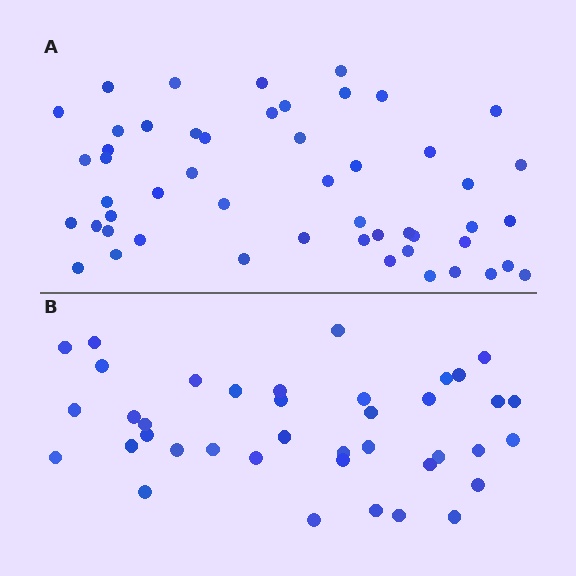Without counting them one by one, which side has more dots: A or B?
Region A (the top region) has more dots.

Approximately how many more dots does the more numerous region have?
Region A has roughly 12 or so more dots than region B.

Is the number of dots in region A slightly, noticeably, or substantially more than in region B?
Region A has noticeably more, but not dramatically so. The ratio is roughly 1.3 to 1.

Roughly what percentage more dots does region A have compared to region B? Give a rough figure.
About 30% more.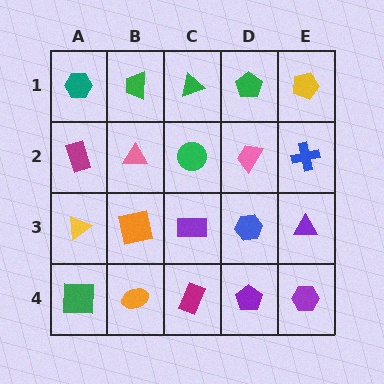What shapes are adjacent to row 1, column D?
A pink trapezoid (row 2, column D), a green triangle (row 1, column C), a yellow pentagon (row 1, column E).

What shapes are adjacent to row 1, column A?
A magenta rectangle (row 2, column A), a green trapezoid (row 1, column B).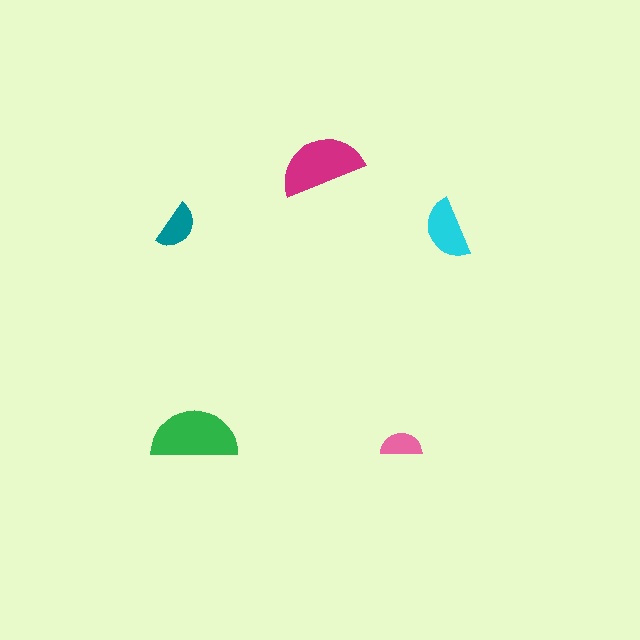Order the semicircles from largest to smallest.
the green one, the magenta one, the cyan one, the teal one, the pink one.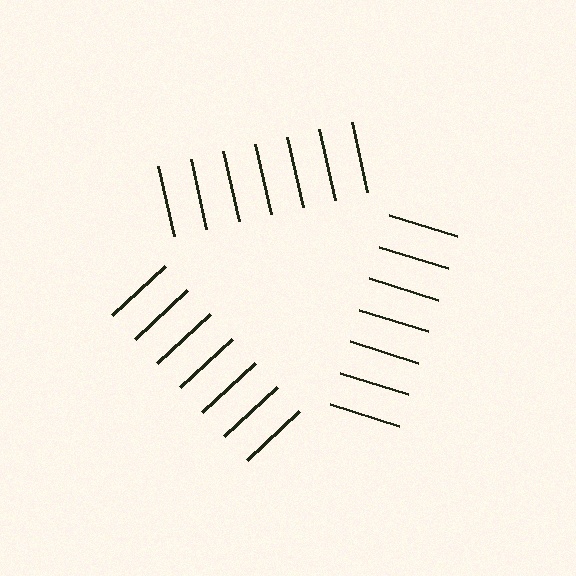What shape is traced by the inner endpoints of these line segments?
An illusory triangle — the line segments terminate on its edges but no continuous stroke is drawn.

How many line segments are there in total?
21 — 7 along each of the 3 edges.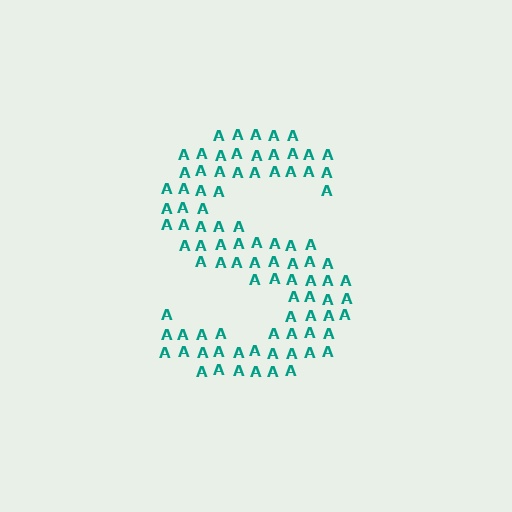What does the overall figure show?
The overall figure shows the letter S.